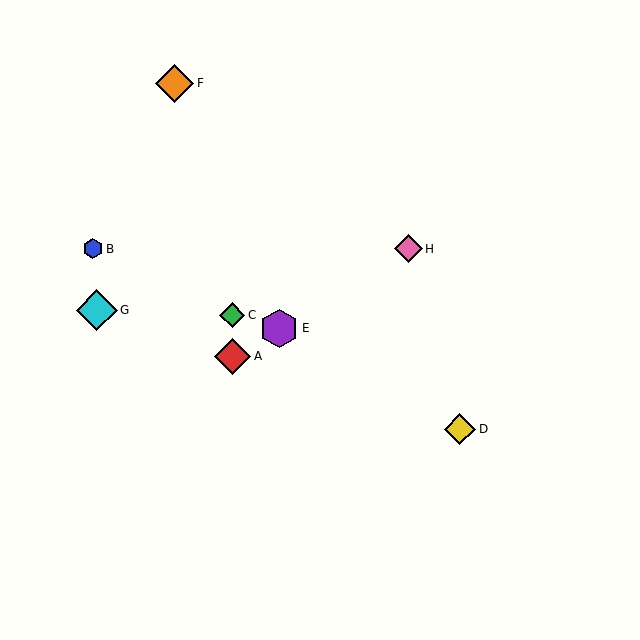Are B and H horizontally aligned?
Yes, both are at y≈249.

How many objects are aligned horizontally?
2 objects (B, H) are aligned horizontally.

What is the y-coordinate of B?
Object B is at y≈249.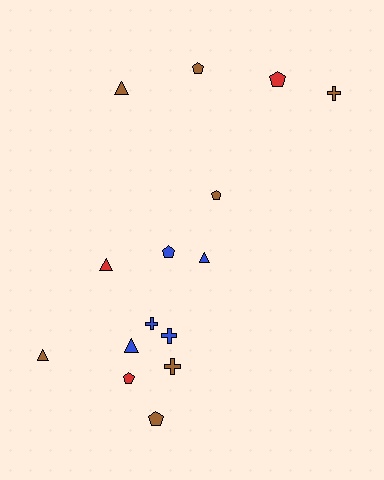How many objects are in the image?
There are 15 objects.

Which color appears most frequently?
Brown, with 7 objects.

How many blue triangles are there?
There are 2 blue triangles.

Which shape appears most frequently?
Pentagon, with 6 objects.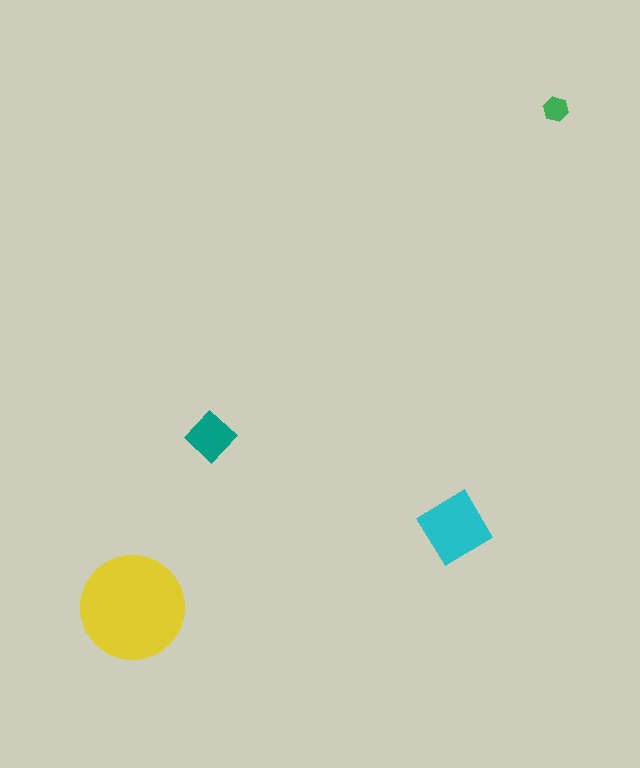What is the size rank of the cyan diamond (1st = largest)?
2nd.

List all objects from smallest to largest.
The green hexagon, the teal diamond, the cyan diamond, the yellow circle.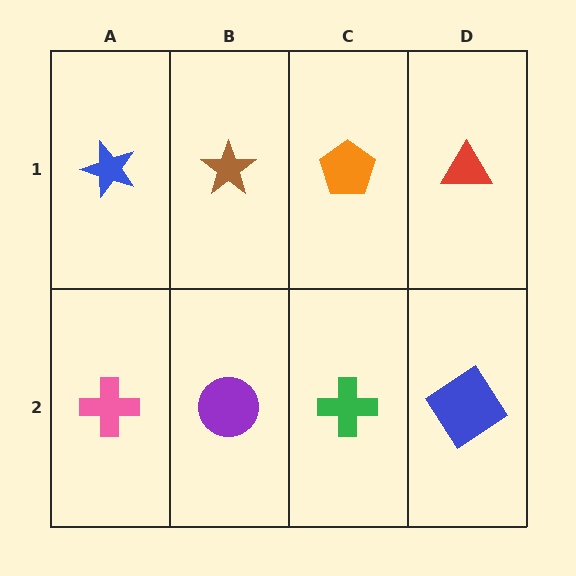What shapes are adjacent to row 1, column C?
A green cross (row 2, column C), a brown star (row 1, column B), a red triangle (row 1, column D).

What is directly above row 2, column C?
An orange pentagon.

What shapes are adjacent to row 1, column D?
A blue diamond (row 2, column D), an orange pentagon (row 1, column C).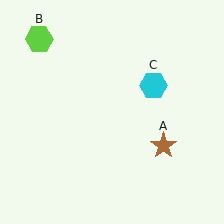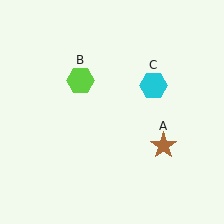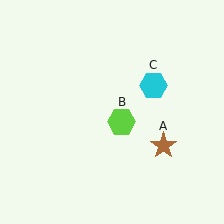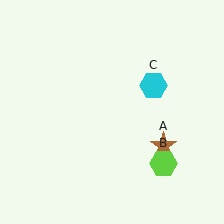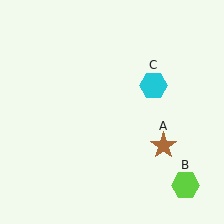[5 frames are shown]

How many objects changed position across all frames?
1 object changed position: lime hexagon (object B).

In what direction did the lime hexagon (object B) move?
The lime hexagon (object B) moved down and to the right.